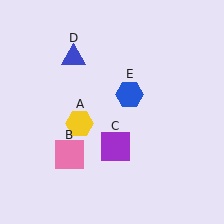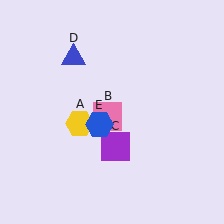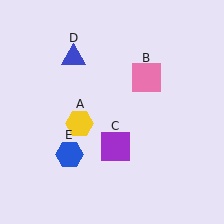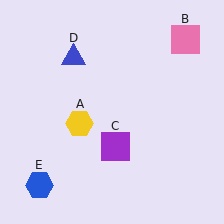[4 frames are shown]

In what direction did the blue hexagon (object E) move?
The blue hexagon (object E) moved down and to the left.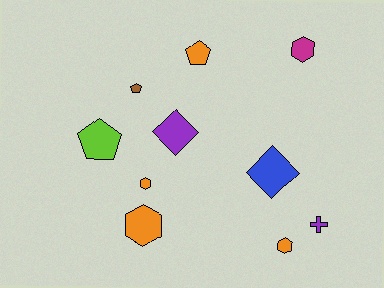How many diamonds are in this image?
There are 2 diamonds.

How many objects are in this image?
There are 10 objects.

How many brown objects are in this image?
There is 1 brown object.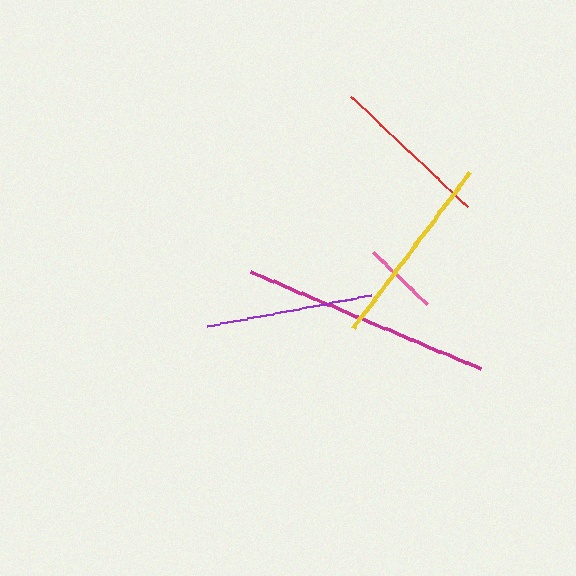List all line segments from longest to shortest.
From longest to shortest: magenta, yellow, purple, red, pink.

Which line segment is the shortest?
The pink line is the shortest at approximately 75 pixels.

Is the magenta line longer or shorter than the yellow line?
The magenta line is longer than the yellow line.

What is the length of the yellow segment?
The yellow segment is approximately 194 pixels long.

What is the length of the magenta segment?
The magenta segment is approximately 249 pixels long.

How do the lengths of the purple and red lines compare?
The purple and red lines are approximately the same length.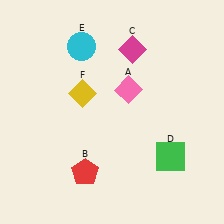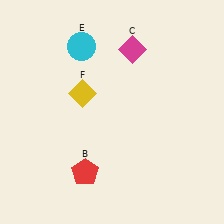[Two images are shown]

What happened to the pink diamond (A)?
The pink diamond (A) was removed in Image 2. It was in the top-right area of Image 1.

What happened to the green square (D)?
The green square (D) was removed in Image 2. It was in the bottom-right area of Image 1.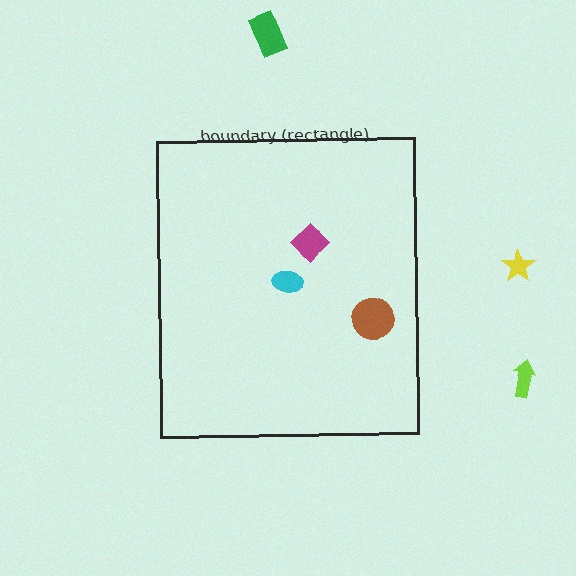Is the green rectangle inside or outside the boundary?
Outside.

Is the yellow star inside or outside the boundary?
Outside.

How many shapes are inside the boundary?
3 inside, 3 outside.